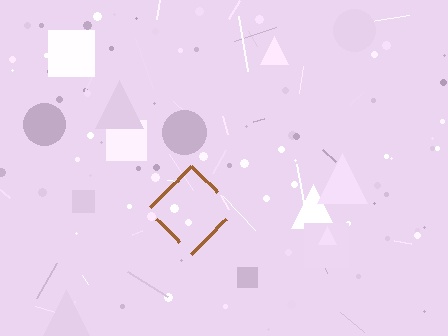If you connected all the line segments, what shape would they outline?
They would outline a diamond.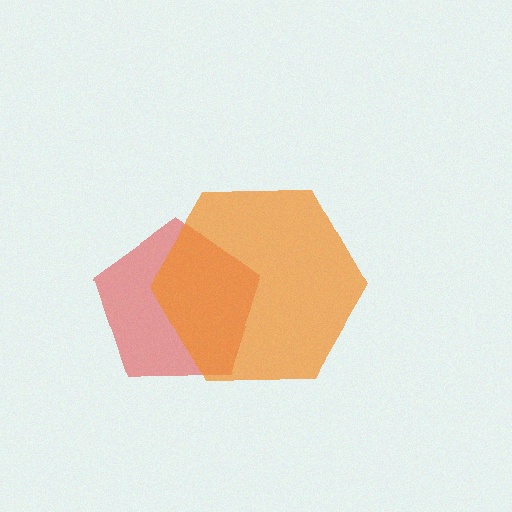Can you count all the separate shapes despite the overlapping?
Yes, there are 2 separate shapes.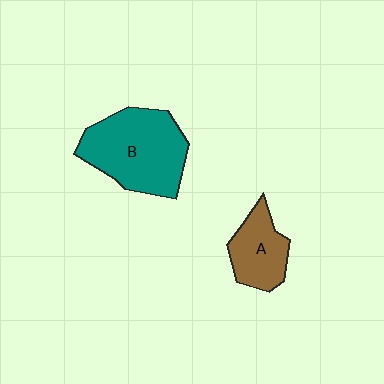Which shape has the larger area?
Shape B (teal).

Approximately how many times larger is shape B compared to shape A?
Approximately 1.9 times.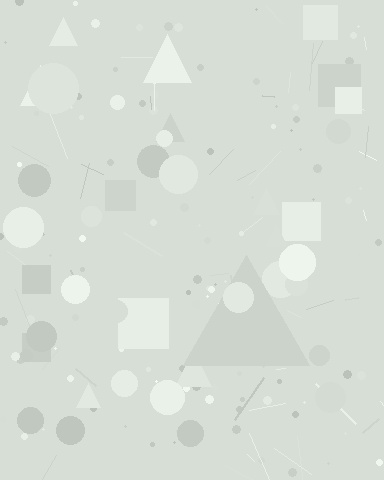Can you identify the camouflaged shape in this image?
The camouflaged shape is a triangle.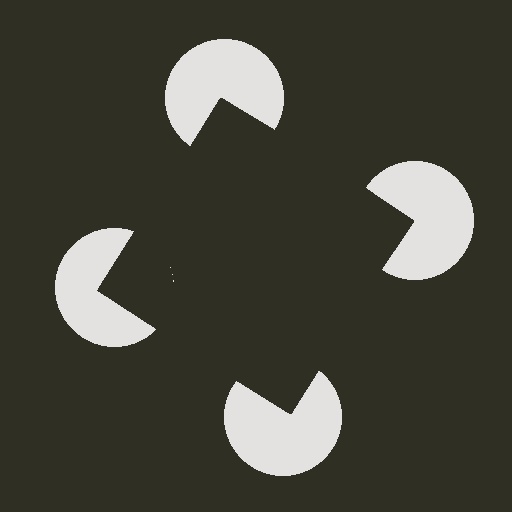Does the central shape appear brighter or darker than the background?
It typically appears slightly darker than the background, even though no actual brightness change is drawn.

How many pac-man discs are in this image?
There are 4 — one at each vertex of the illusory square.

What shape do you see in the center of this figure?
An illusory square — its edges are inferred from the aligned wedge cuts in the pac-man discs, not physically drawn.